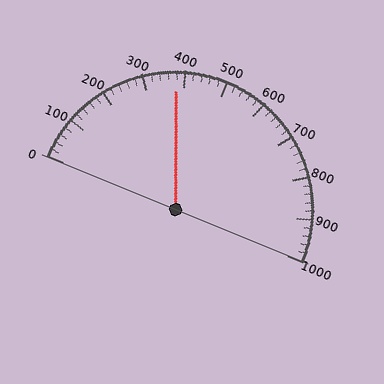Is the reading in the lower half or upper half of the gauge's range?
The reading is in the lower half of the range (0 to 1000).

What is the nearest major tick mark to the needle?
The nearest major tick mark is 400.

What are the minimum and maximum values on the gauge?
The gauge ranges from 0 to 1000.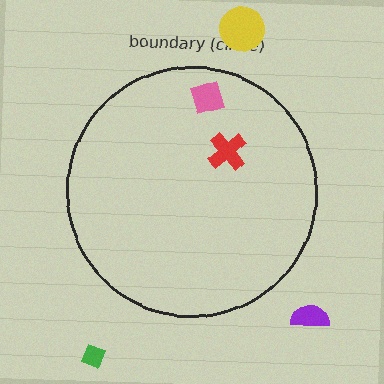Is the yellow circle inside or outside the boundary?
Outside.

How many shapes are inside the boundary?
2 inside, 3 outside.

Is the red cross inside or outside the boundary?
Inside.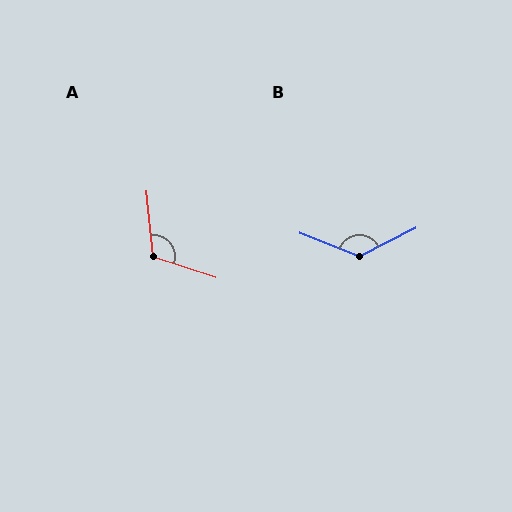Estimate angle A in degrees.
Approximately 114 degrees.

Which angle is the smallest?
A, at approximately 114 degrees.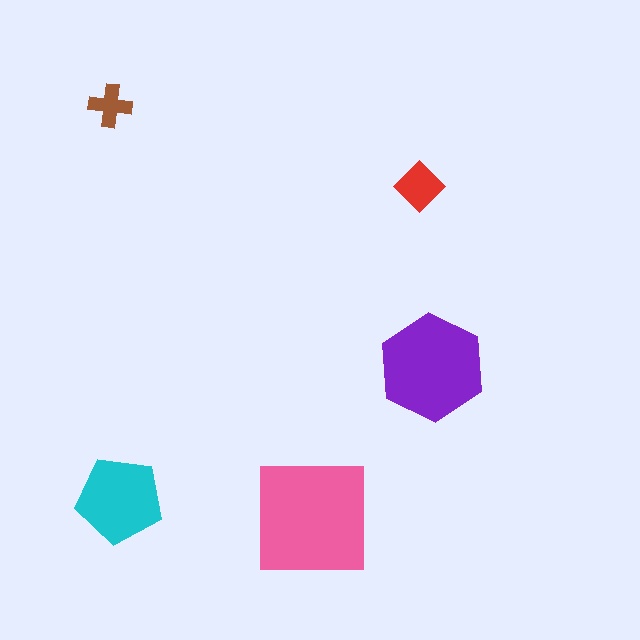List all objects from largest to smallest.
The pink square, the purple hexagon, the cyan pentagon, the red diamond, the brown cross.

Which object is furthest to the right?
The purple hexagon is rightmost.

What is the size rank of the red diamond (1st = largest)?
4th.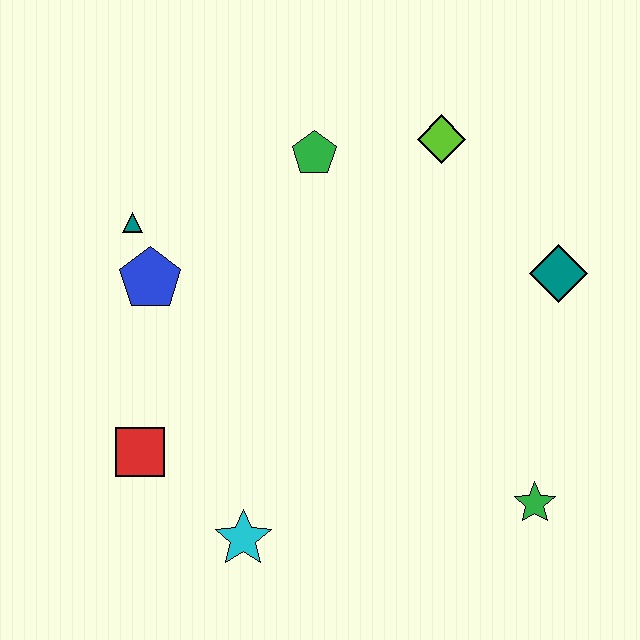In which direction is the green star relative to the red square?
The green star is to the right of the red square.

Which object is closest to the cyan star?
The red square is closest to the cyan star.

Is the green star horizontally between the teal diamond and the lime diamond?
Yes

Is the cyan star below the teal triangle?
Yes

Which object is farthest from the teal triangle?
The green star is farthest from the teal triangle.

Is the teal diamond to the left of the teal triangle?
No